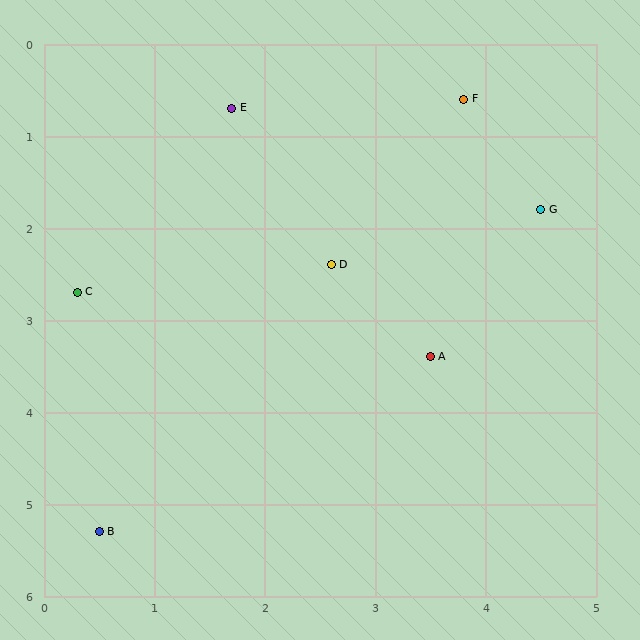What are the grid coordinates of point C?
Point C is at approximately (0.3, 2.7).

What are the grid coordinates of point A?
Point A is at approximately (3.5, 3.4).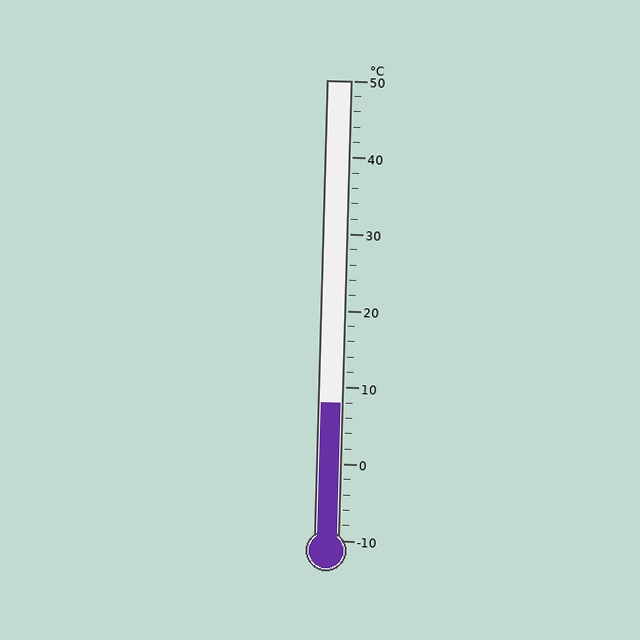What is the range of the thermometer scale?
The thermometer scale ranges from -10°C to 50°C.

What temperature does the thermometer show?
The thermometer shows approximately 8°C.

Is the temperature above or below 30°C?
The temperature is below 30°C.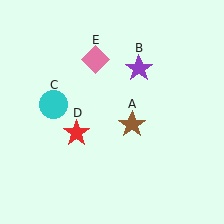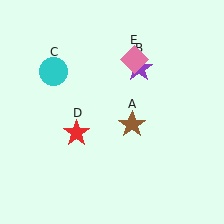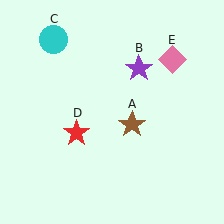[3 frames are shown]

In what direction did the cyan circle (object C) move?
The cyan circle (object C) moved up.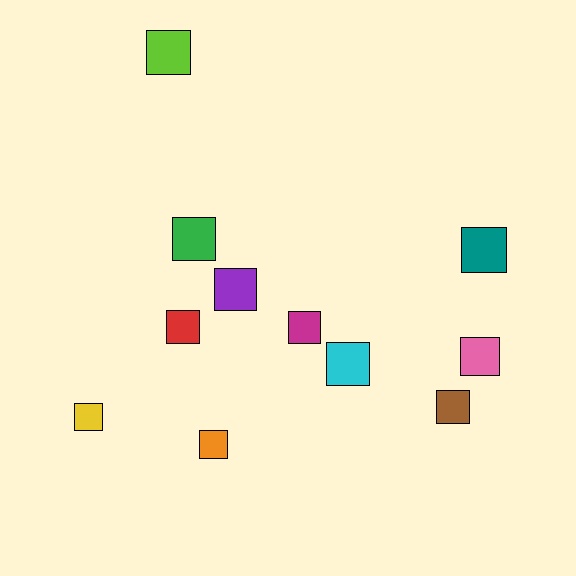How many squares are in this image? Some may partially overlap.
There are 11 squares.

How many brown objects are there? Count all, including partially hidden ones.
There is 1 brown object.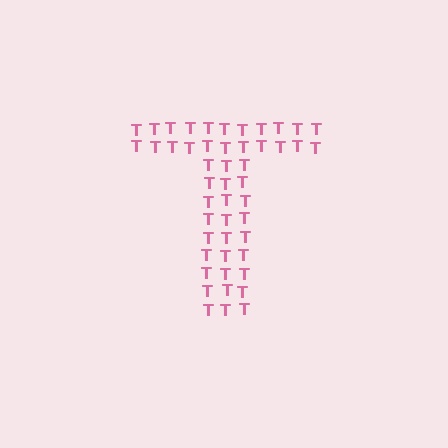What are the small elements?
The small elements are letter T's.